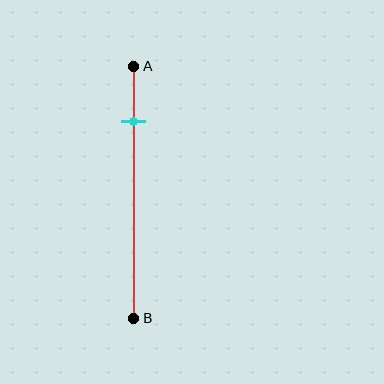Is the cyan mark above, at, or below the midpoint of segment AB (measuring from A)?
The cyan mark is above the midpoint of segment AB.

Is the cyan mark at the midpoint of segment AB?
No, the mark is at about 20% from A, not at the 50% midpoint.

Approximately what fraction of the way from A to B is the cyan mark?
The cyan mark is approximately 20% of the way from A to B.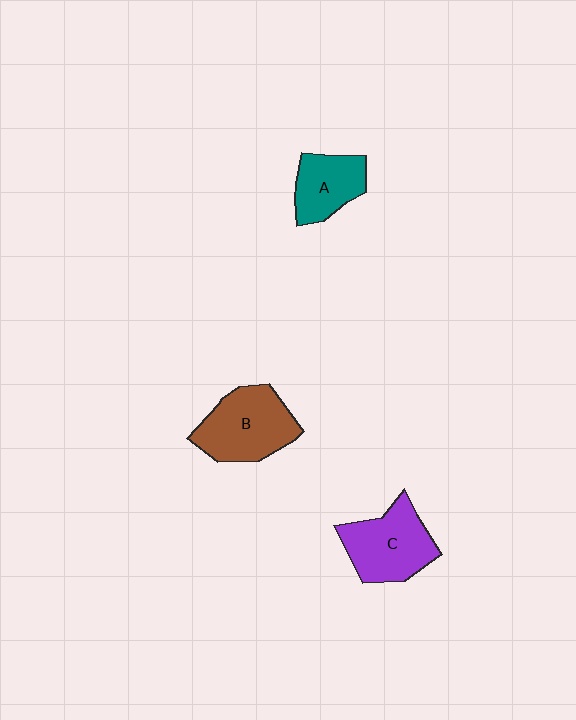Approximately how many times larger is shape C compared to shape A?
Approximately 1.4 times.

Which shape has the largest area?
Shape B (brown).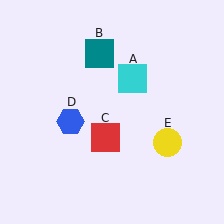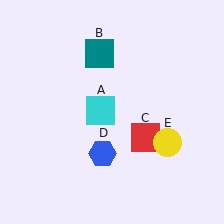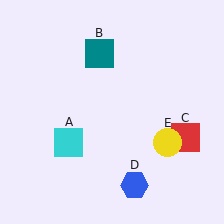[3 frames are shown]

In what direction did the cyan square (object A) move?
The cyan square (object A) moved down and to the left.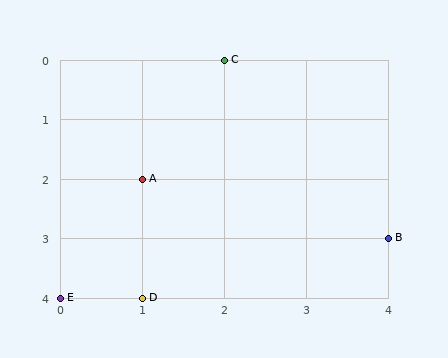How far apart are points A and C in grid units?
Points A and C are 1 column and 2 rows apart (about 2.2 grid units diagonally).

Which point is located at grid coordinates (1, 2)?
Point A is at (1, 2).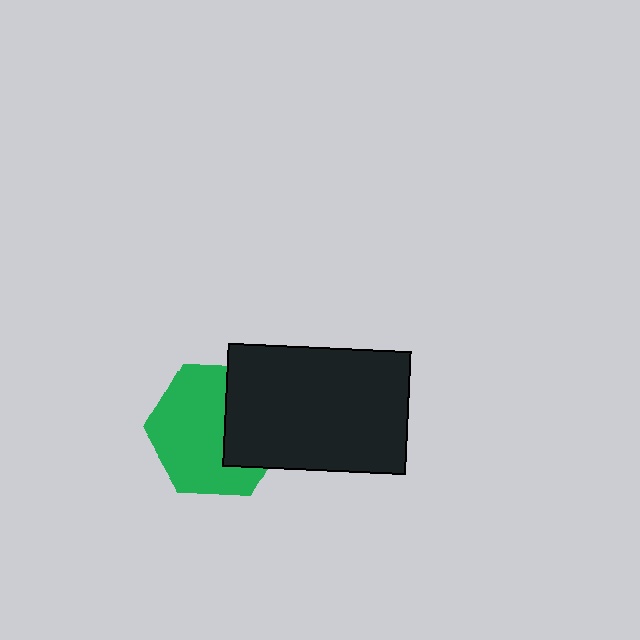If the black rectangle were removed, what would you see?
You would see the complete green hexagon.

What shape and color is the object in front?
The object in front is a black rectangle.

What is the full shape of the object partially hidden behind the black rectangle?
The partially hidden object is a green hexagon.